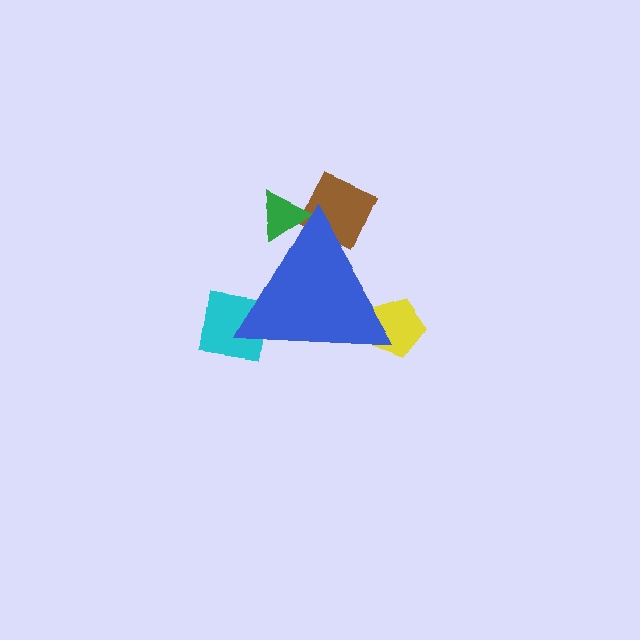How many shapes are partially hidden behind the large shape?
4 shapes are partially hidden.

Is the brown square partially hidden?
Yes, the brown square is partially hidden behind the blue triangle.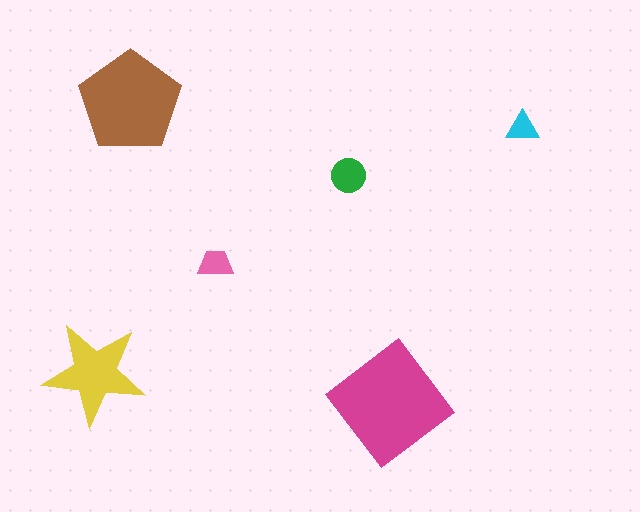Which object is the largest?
The magenta diamond.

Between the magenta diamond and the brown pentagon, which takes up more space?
The magenta diamond.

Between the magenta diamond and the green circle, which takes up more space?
The magenta diamond.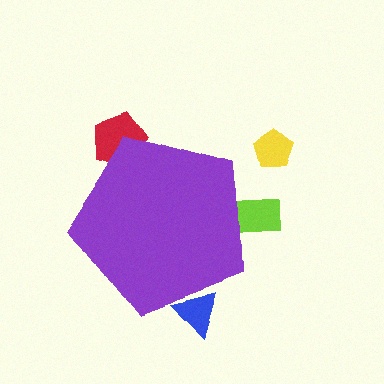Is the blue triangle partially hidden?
Yes, the blue triangle is partially hidden behind the purple pentagon.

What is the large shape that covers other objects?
A purple pentagon.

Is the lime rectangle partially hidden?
Yes, the lime rectangle is partially hidden behind the purple pentagon.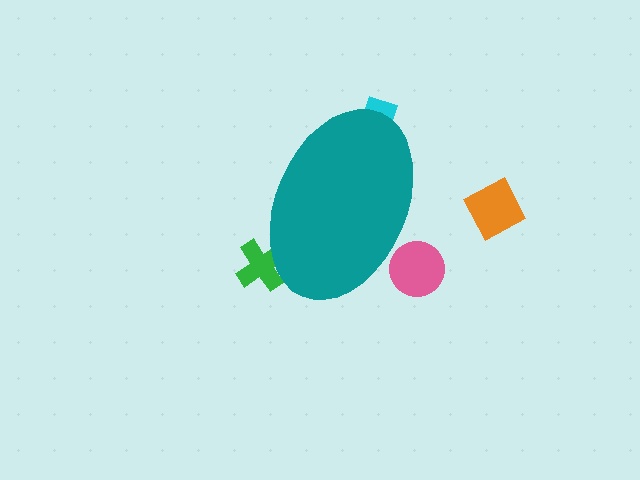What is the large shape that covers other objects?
A teal ellipse.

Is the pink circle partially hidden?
Yes, the pink circle is partially hidden behind the teal ellipse.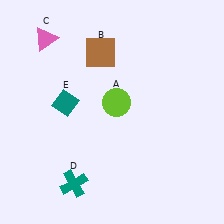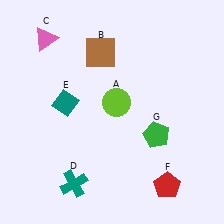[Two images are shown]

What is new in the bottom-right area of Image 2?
A green pentagon (G) was added in the bottom-right area of Image 2.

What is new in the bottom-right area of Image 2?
A red pentagon (F) was added in the bottom-right area of Image 2.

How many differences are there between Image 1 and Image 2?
There are 2 differences between the two images.